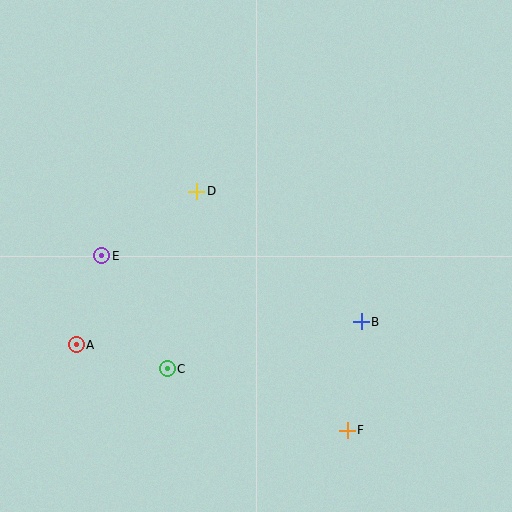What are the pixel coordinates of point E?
Point E is at (102, 256).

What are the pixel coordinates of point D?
Point D is at (197, 191).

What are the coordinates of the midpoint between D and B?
The midpoint between D and B is at (279, 256).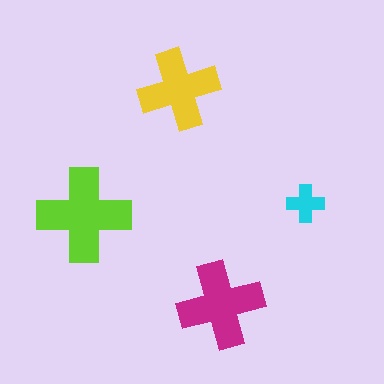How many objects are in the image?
There are 4 objects in the image.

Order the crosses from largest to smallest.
the lime one, the magenta one, the yellow one, the cyan one.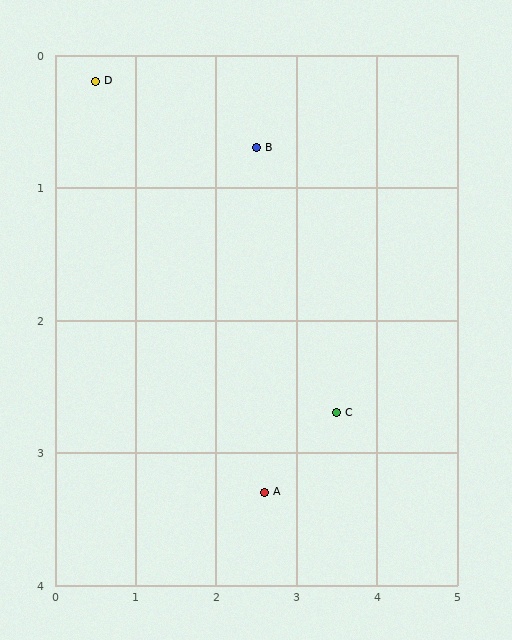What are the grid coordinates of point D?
Point D is at approximately (0.5, 0.2).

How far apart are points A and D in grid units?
Points A and D are about 3.7 grid units apart.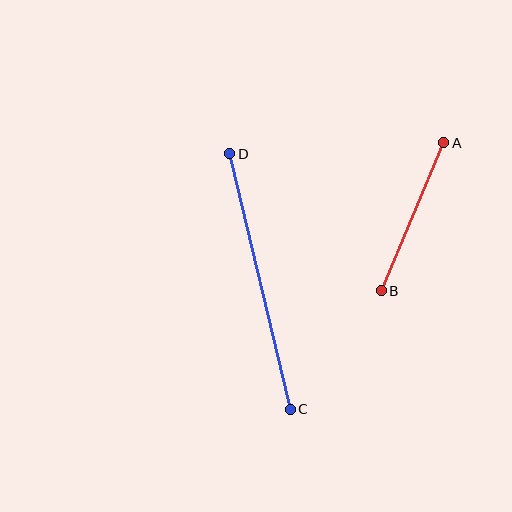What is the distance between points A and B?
The distance is approximately 161 pixels.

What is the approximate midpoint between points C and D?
The midpoint is at approximately (260, 281) pixels.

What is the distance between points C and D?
The distance is approximately 262 pixels.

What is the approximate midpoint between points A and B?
The midpoint is at approximately (412, 217) pixels.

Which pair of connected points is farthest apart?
Points C and D are farthest apart.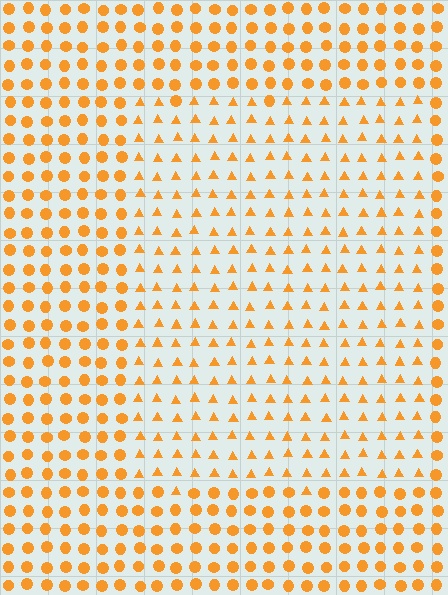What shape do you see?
I see a rectangle.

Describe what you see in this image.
The image is filled with small orange elements arranged in a uniform grid. A rectangle-shaped region contains triangles, while the surrounding area contains circles. The boundary is defined purely by the change in element shape.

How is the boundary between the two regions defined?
The boundary is defined by a change in element shape: triangles inside vs. circles outside. All elements share the same color and spacing.